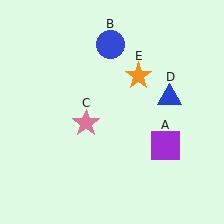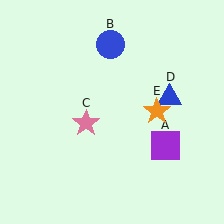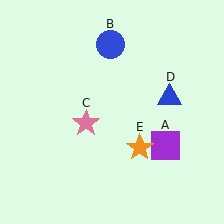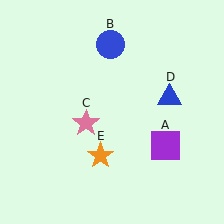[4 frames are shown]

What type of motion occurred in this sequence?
The orange star (object E) rotated clockwise around the center of the scene.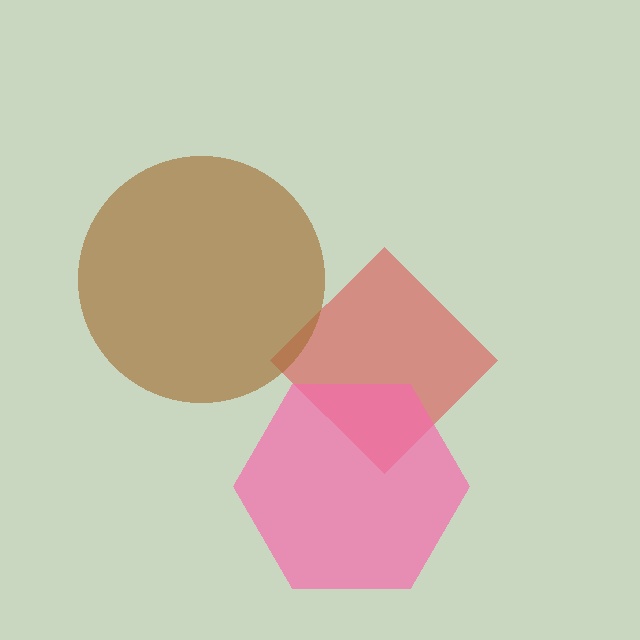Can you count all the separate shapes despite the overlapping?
Yes, there are 3 separate shapes.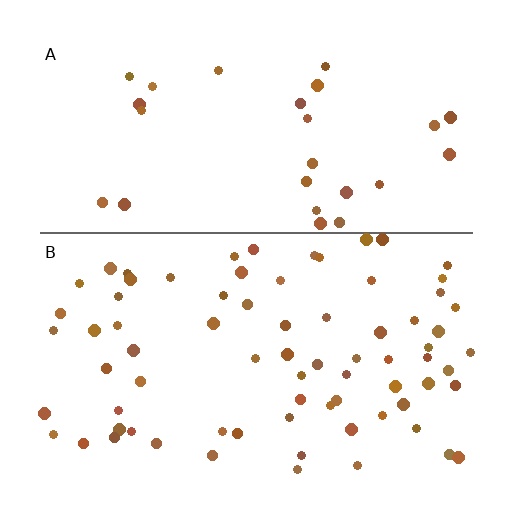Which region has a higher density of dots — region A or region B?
B (the bottom).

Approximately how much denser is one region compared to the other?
Approximately 2.7× — region B over region A.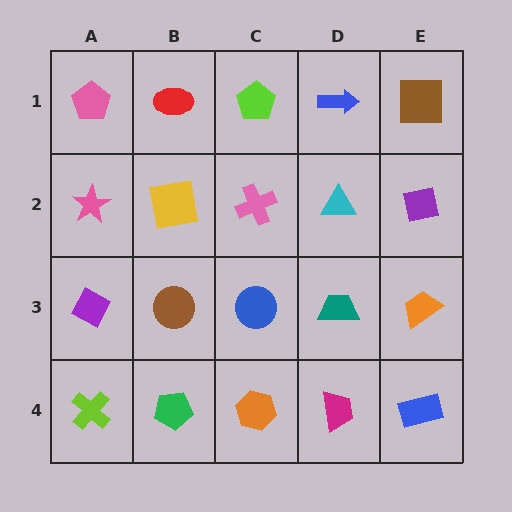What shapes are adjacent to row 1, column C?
A pink cross (row 2, column C), a red ellipse (row 1, column B), a blue arrow (row 1, column D).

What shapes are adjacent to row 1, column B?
A yellow square (row 2, column B), a pink pentagon (row 1, column A), a lime pentagon (row 1, column C).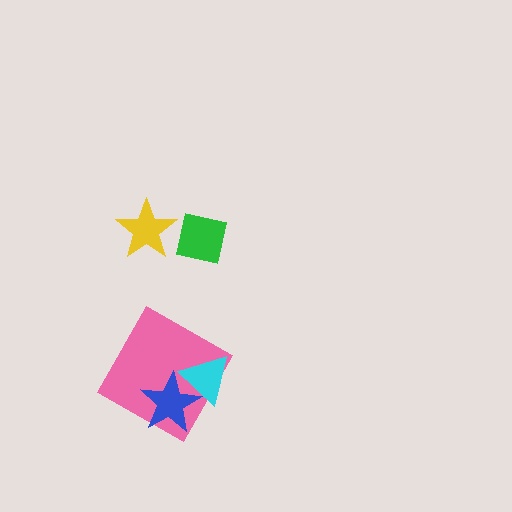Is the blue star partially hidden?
No, no other shape covers it.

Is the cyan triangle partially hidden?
Yes, it is partially covered by another shape.